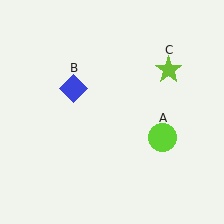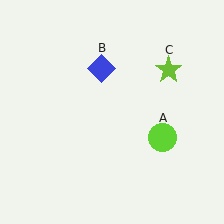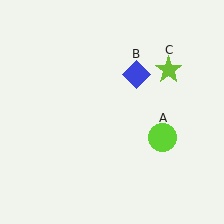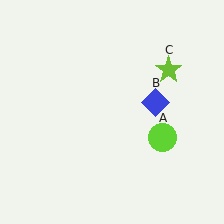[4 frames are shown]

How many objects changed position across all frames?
1 object changed position: blue diamond (object B).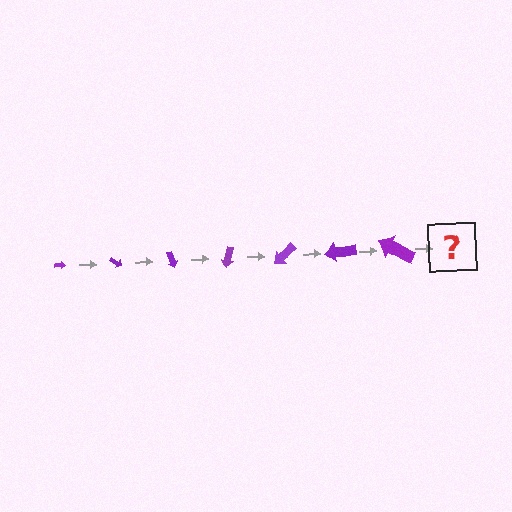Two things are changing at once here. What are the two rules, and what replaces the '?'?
The two rules are that the arrow grows larger each step and it rotates 35 degrees each step. The '?' should be an arrow, larger than the previous one and rotated 245 degrees from the start.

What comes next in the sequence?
The next element should be an arrow, larger than the previous one and rotated 245 degrees from the start.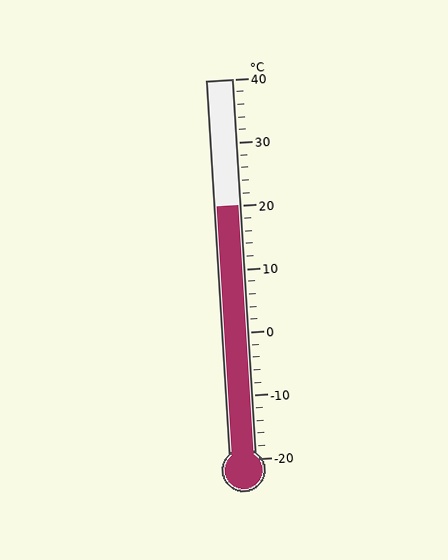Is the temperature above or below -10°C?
The temperature is above -10°C.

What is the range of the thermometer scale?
The thermometer scale ranges from -20°C to 40°C.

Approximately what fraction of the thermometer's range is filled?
The thermometer is filled to approximately 65% of its range.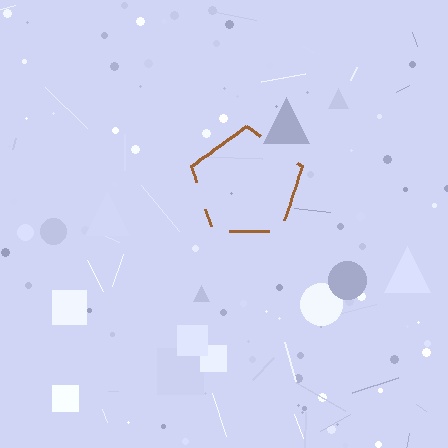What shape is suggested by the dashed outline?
The dashed outline suggests a pentagon.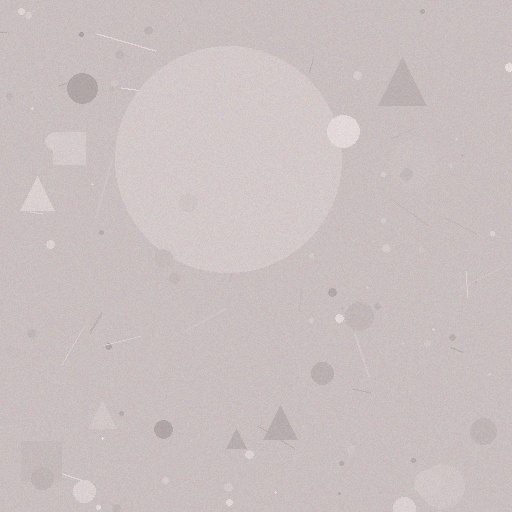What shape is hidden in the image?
A circle is hidden in the image.